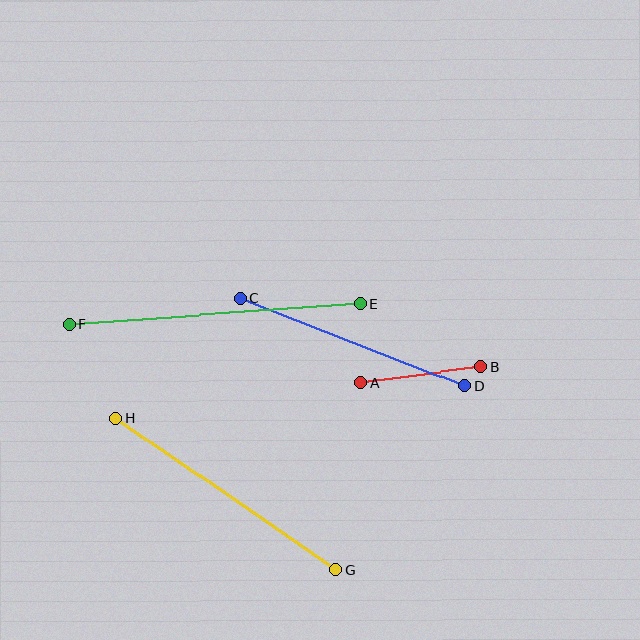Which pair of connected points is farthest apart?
Points E and F are farthest apart.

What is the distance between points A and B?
The distance is approximately 121 pixels.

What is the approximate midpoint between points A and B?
The midpoint is at approximately (421, 375) pixels.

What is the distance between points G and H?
The distance is approximately 267 pixels.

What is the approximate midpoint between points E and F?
The midpoint is at approximately (215, 314) pixels.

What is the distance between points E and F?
The distance is approximately 292 pixels.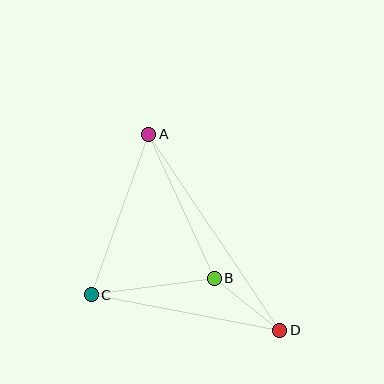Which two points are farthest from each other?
Points A and D are farthest from each other.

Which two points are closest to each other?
Points B and D are closest to each other.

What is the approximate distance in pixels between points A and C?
The distance between A and C is approximately 170 pixels.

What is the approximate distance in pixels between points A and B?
The distance between A and B is approximately 158 pixels.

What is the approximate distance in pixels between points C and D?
The distance between C and D is approximately 192 pixels.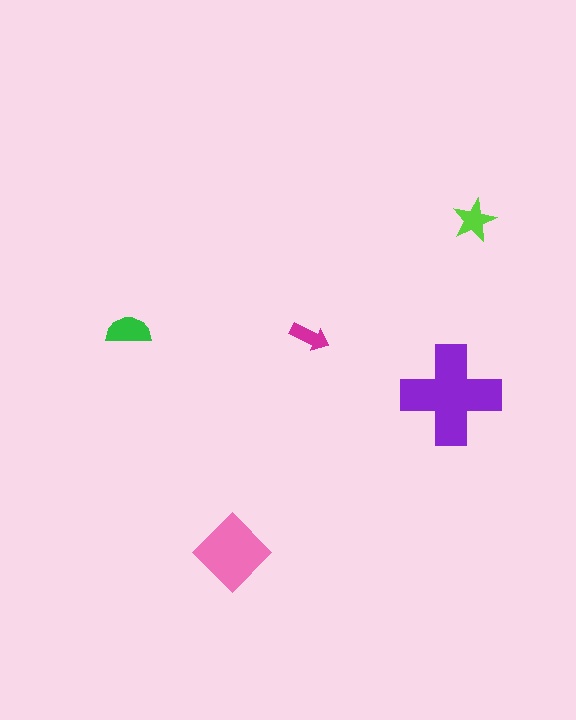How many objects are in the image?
There are 5 objects in the image.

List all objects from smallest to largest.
The magenta arrow, the lime star, the green semicircle, the pink diamond, the purple cross.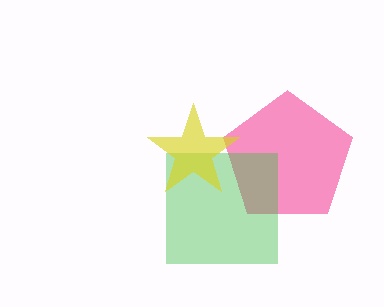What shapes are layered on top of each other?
The layered shapes are: a pink pentagon, a green square, a yellow star.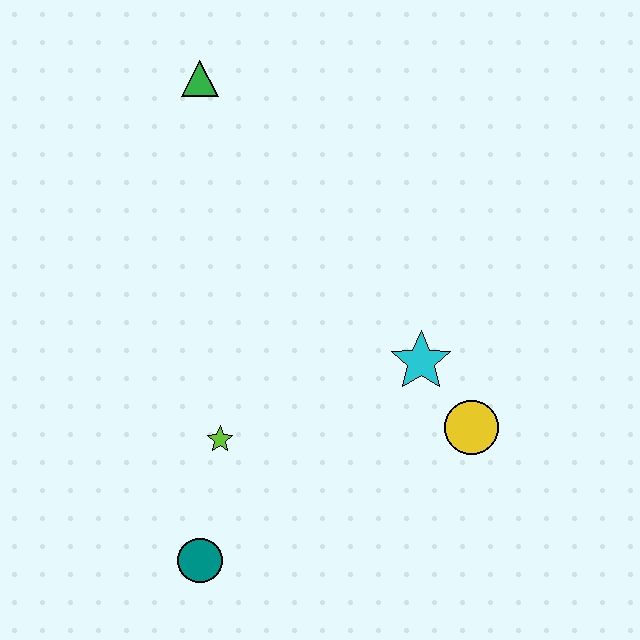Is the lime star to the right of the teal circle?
Yes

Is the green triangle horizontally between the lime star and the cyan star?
No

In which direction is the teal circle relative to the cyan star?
The teal circle is to the left of the cyan star.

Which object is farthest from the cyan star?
The green triangle is farthest from the cyan star.